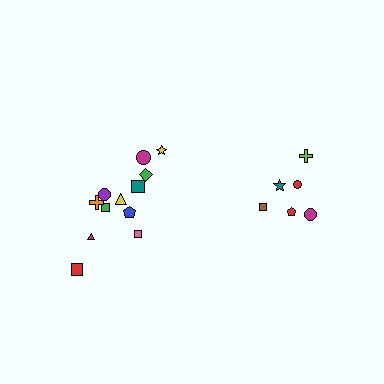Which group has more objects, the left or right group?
The left group.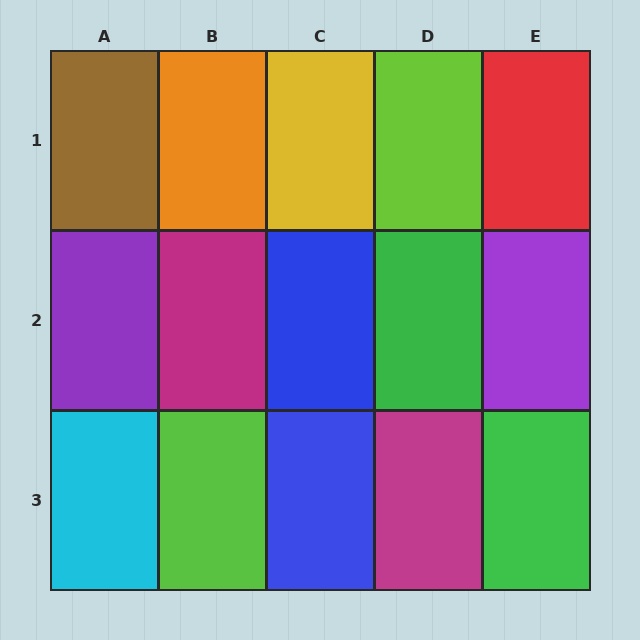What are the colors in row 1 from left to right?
Brown, orange, yellow, lime, red.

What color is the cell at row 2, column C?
Blue.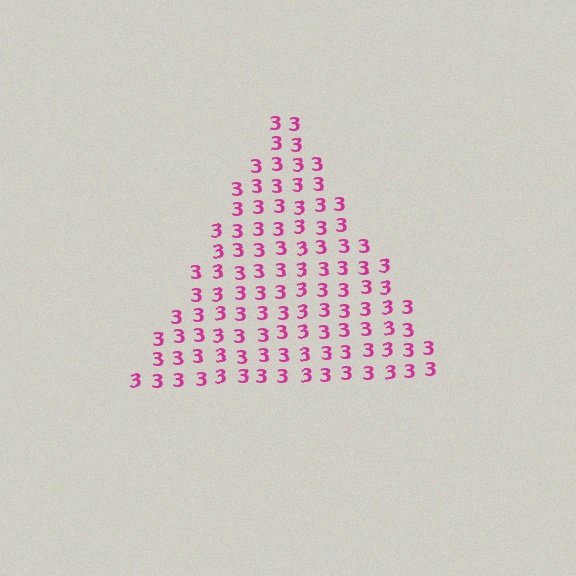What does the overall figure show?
The overall figure shows a triangle.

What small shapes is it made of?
It is made of small digit 3's.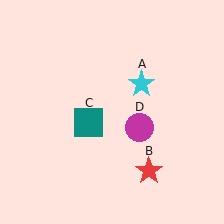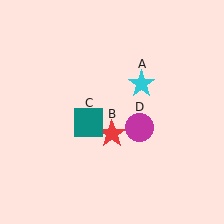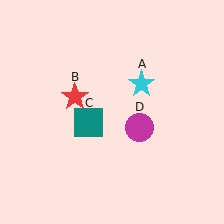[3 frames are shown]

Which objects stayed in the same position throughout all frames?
Cyan star (object A) and teal square (object C) and magenta circle (object D) remained stationary.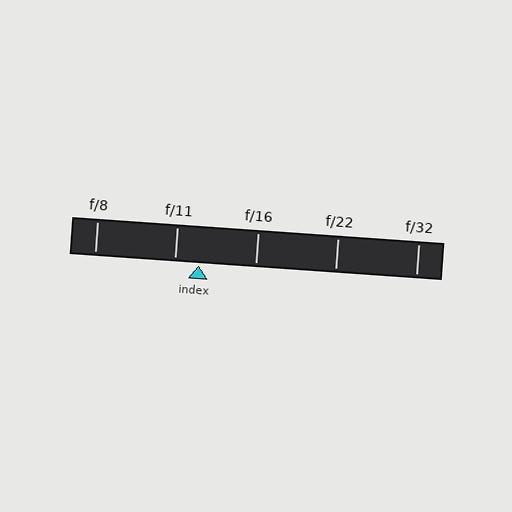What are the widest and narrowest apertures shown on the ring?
The widest aperture shown is f/8 and the narrowest is f/32.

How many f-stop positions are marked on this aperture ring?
There are 5 f-stop positions marked.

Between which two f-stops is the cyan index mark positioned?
The index mark is between f/11 and f/16.